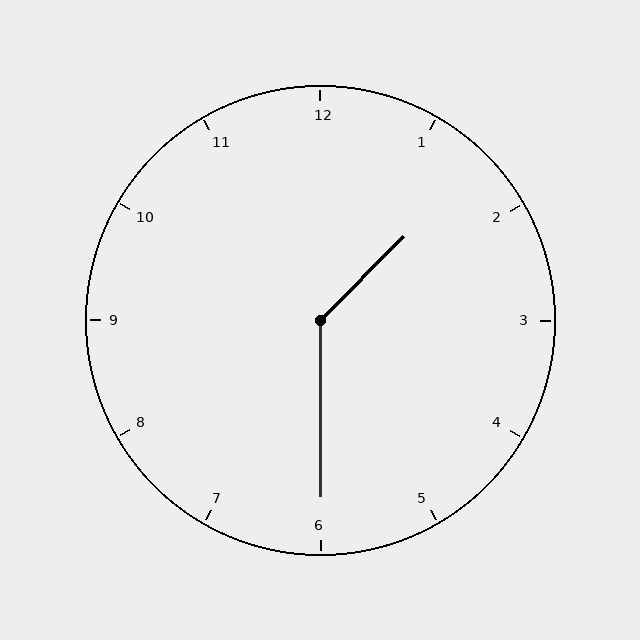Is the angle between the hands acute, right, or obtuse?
It is obtuse.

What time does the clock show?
1:30.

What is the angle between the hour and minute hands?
Approximately 135 degrees.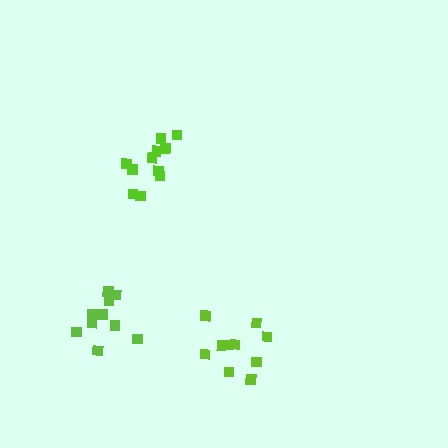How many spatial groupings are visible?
There are 3 spatial groupings.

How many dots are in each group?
Group 1: 11 dots, Group 2: 10 dots, Group 3: 10 dots (31 total).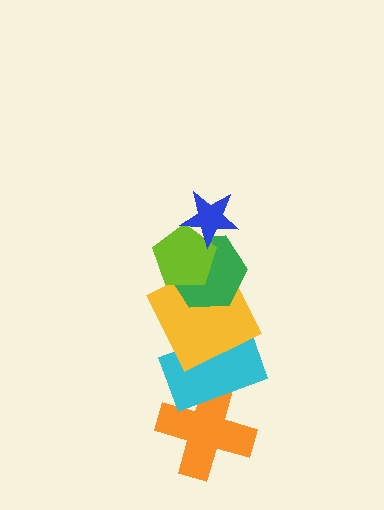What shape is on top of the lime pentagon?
The blue star is on top of the lime pentagon.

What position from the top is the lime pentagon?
The lime pentagon is 2nd from the top.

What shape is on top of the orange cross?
The cyan rectangle is on top of the orange cross.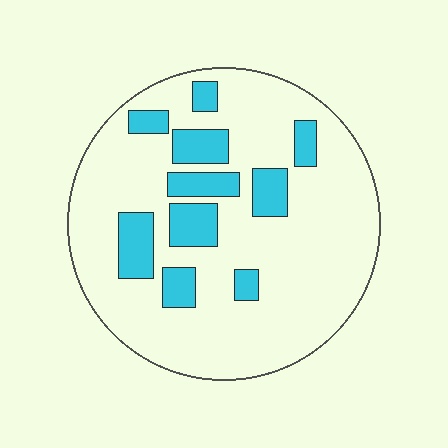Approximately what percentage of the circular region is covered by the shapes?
Approximately 20%.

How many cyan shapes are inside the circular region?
10.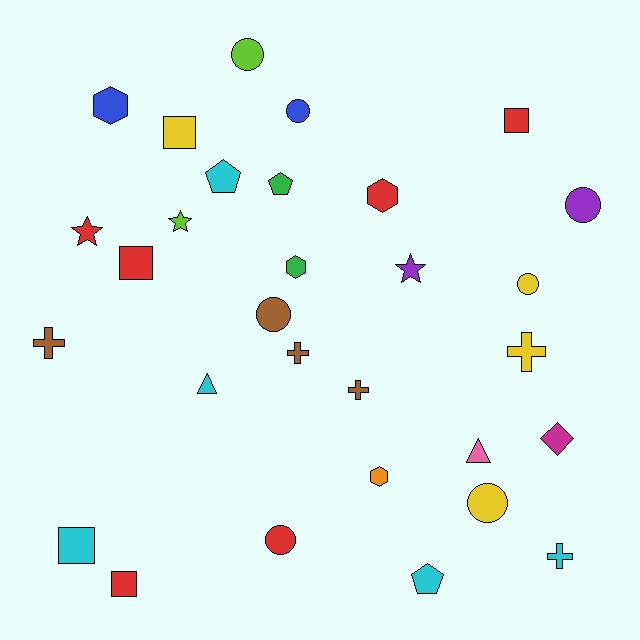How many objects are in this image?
There are 30 objects.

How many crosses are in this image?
There are 5 crosses.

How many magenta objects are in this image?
There is 1 magenta object.